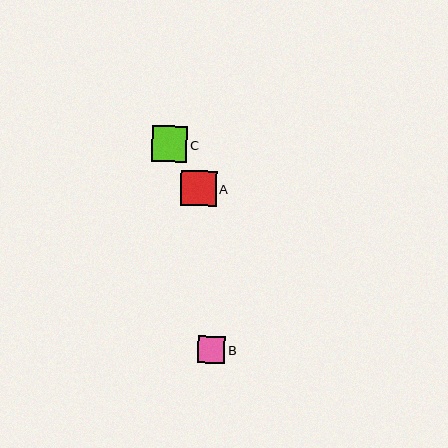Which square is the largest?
Square C is the largest with a size of approximately 36 pixels.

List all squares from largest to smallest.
From largest to smallest: C, A, B.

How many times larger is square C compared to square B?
Square C is approximately 1.3 times the size of square B.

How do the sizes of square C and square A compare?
Square C and square A are approximately the same size.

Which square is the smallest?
Square B is the smallest with a size of approximately 27 pixels.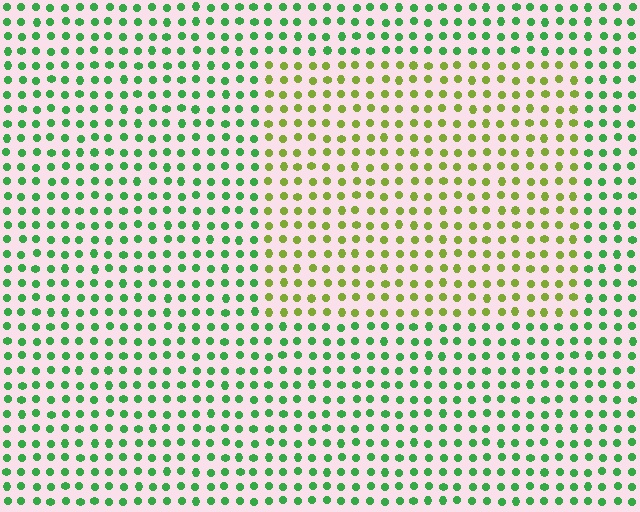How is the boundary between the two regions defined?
The boundary is defined purely by a slight shift in hue (about 46 degrees). Spacing, size, and orientation are identical on both sides.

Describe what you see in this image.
The image is filled with small green elements in a uniform arrangement. A rectangle-shaped region is visible where the elements are tinted to a slightly different hue, forming a subtle color boundary.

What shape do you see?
I see a rectangle.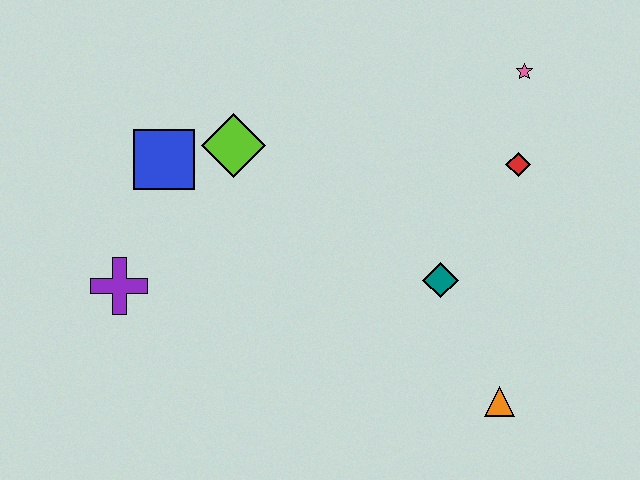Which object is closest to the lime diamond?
The blue square is closest to the lime diamond.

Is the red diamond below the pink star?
Yes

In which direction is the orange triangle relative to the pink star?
The orange triangle is below the pink star.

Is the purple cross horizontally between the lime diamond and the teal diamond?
No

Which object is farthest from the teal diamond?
The purple cross is farthest from the teal diamond.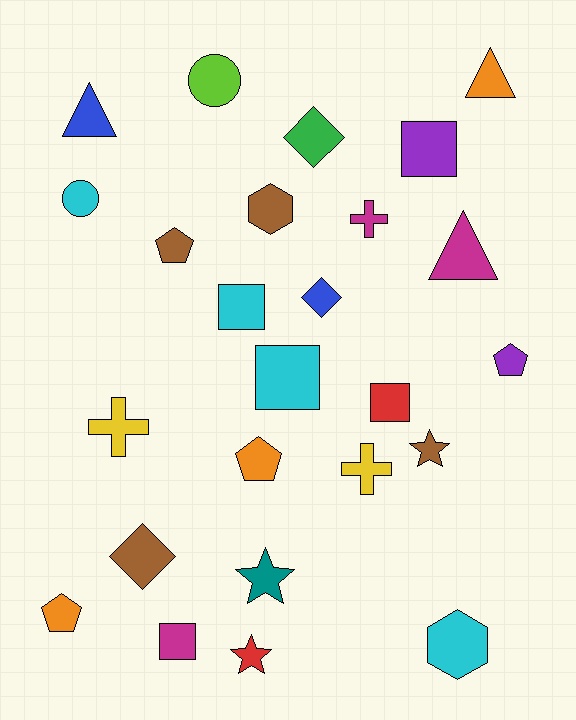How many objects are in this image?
There are 25 objects.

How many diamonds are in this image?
There are 3 diamonds.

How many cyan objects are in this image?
There are 4 cyan objects.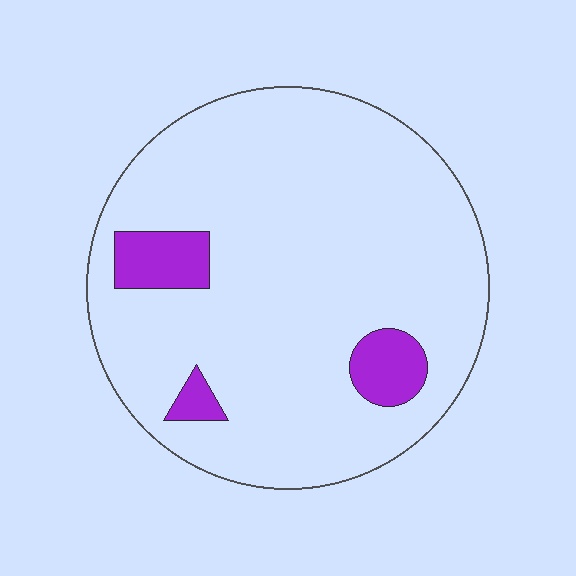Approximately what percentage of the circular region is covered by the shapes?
Approximately 10%.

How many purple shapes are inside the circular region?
3.